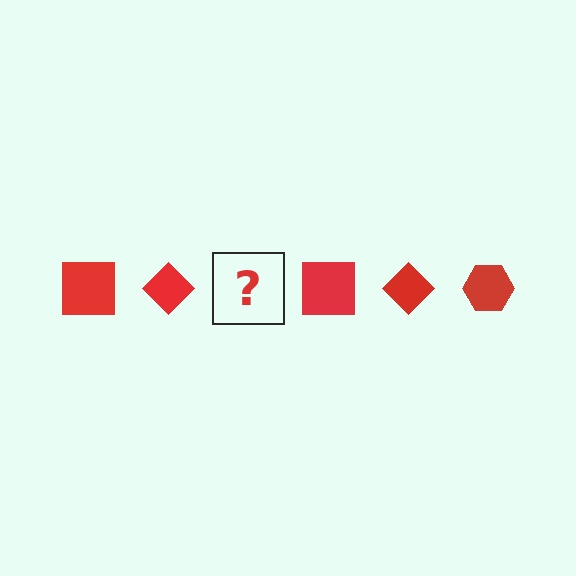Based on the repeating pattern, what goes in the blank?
The blank should be a red hexagon.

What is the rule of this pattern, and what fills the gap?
The rule is that the pattern cycles through square, diamond, hexagon shapes in red. The gap should be filled with a red hexagon.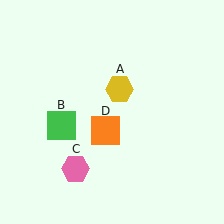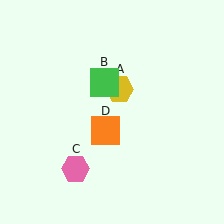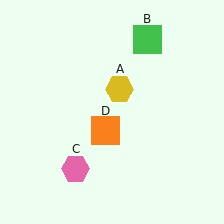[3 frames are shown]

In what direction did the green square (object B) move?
The green square (object B) moved up and to the right.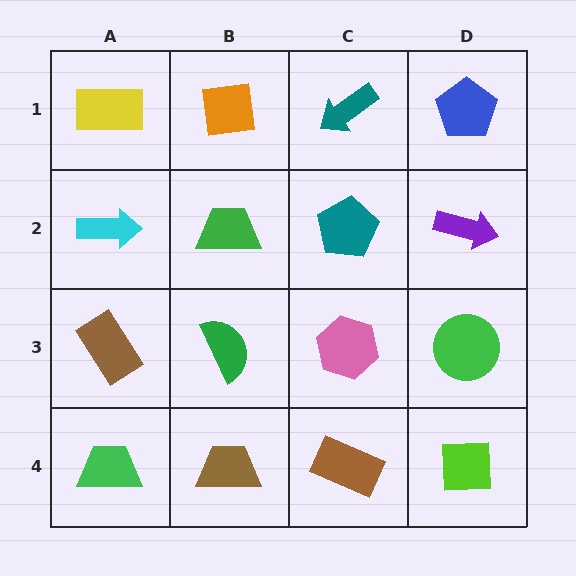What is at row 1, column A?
A yellow rectangle.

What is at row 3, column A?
A brown rectangle.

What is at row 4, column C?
A brown rectangle.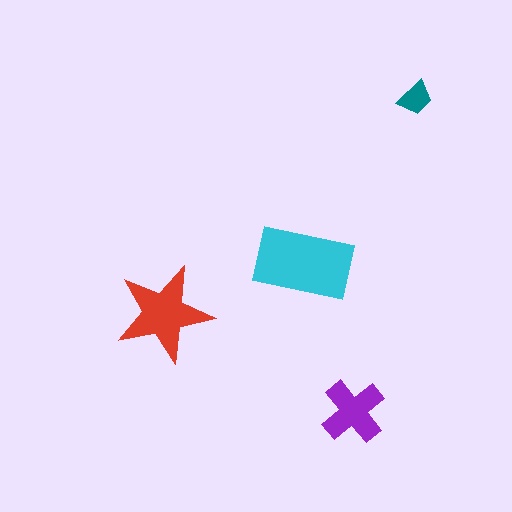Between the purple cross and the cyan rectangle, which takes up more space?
The cyan rectangle.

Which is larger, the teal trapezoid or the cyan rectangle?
The cyan rectangle.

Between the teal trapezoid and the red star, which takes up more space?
The red star.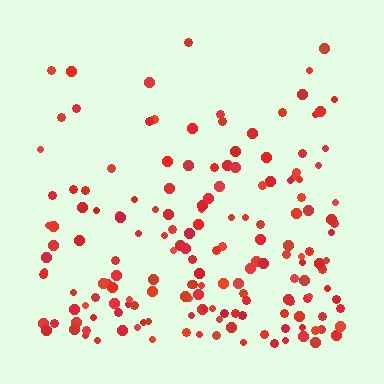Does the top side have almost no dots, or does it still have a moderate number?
Still a moderate number, just noticeably fewer than the bottom.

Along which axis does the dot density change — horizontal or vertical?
Vertical.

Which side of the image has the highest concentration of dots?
The bottom.